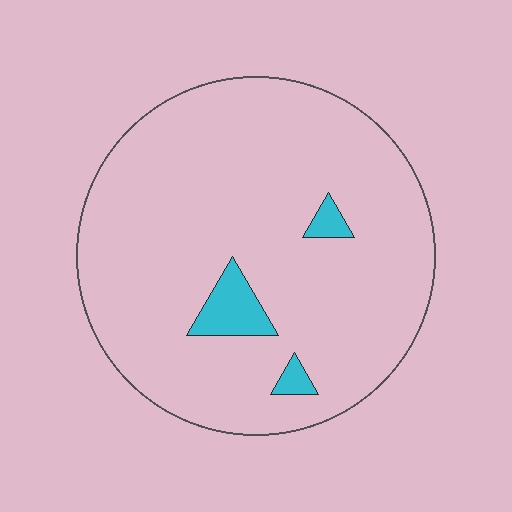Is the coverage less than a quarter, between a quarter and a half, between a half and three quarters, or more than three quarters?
Less than a quarter.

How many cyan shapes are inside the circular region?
3.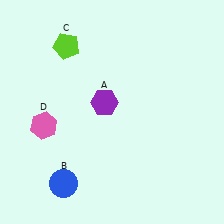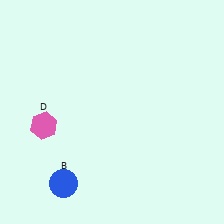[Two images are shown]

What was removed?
The lime pentagon (C), the purple hexagon (A) were removed in Image 2.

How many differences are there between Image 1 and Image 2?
There are 2 differences between the two images.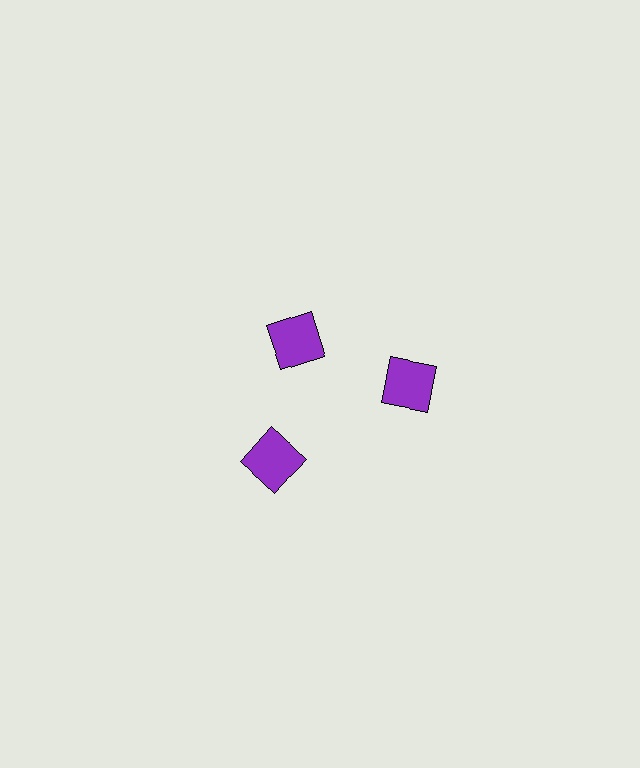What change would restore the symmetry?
The symmetry would be restored by moving it outward, back onto the ring so that all 3 squares sit at equal angles and equal distance from the center.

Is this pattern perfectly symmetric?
No. The 3 purple squares are arranged in a ring, but one element near the 11 o'clock position is pulled inward toward the center, breaking the 3-fold rotational symmetry.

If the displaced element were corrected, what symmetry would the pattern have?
It would have 3-fold rotational symmetry — the pattern would map onto itself every 120 degrees.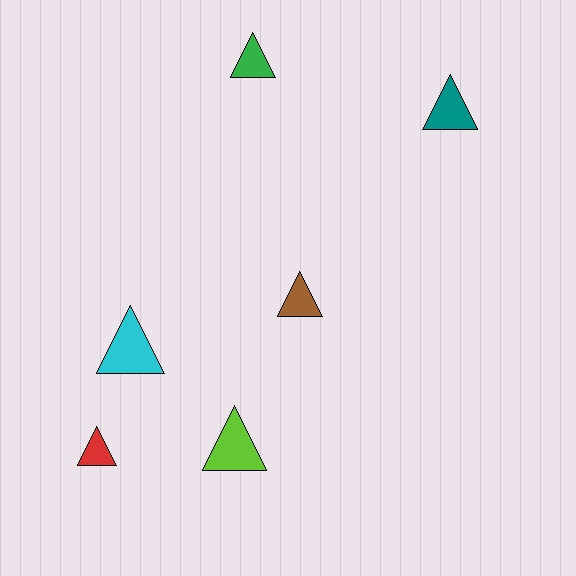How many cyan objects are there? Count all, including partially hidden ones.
There is 1 cyan object.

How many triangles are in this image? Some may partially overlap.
There are 6 triangles.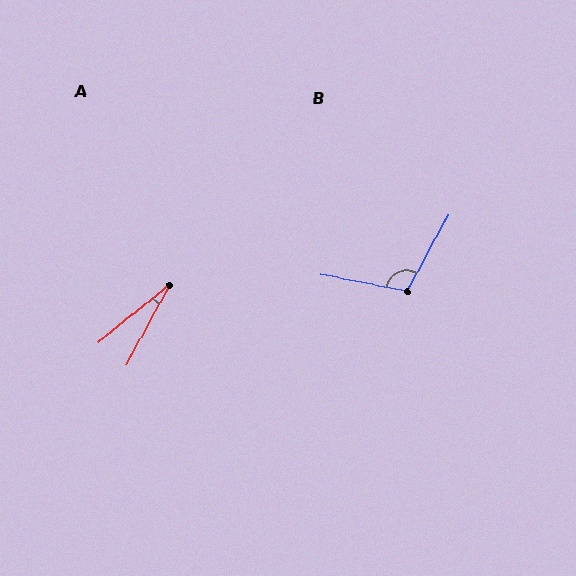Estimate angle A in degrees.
Approximately 23 degrees.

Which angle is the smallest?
A, at approximately 23 degrees.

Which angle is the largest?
B, at approximately 108 degrees.